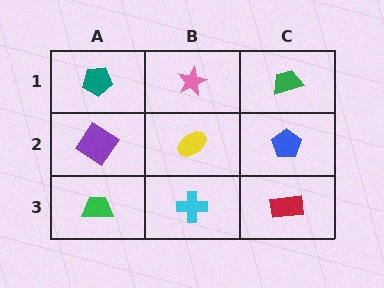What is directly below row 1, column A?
A purple diamond.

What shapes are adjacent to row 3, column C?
A blue pentagon (row 2, column C), a cyan cross (row 3, column B).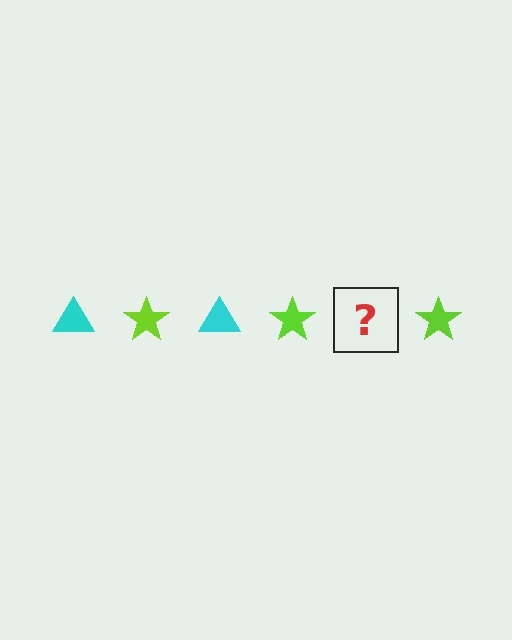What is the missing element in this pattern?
The missing element is a cyan triangle.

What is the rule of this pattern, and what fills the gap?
The rule is that the pattern alternates between cyan triangle and lime star. The gap should be filled with a cyan triangle.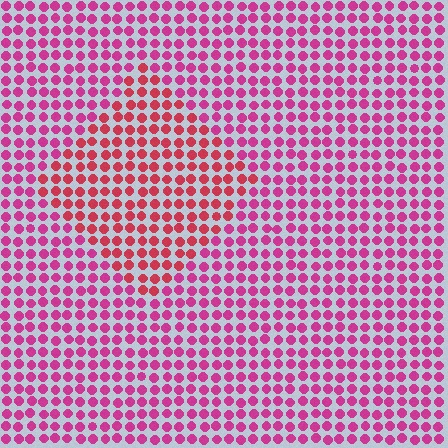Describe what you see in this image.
The image is filled with small magenta elements in a uniform arrangement. A diamond-shaped region is visible where the elements are tinted to a slightly different hue, forming a subtle color boundary.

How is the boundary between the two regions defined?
The boundary is defined purely by a slight shift in hue (about 27 degrees). Spacing, size, and orientation are identical on both sides.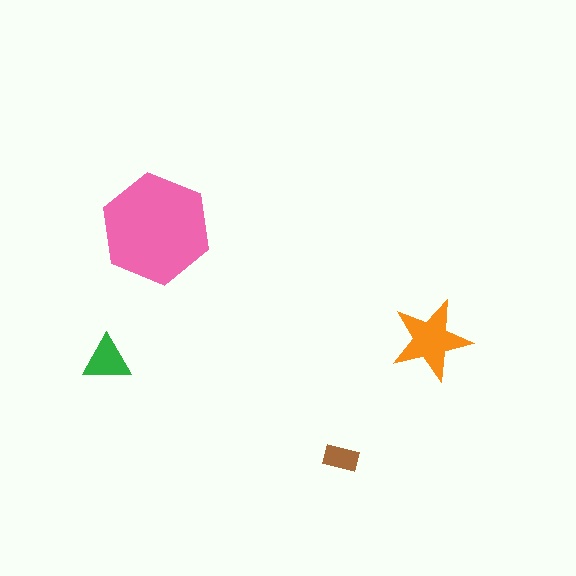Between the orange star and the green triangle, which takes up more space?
The orange star.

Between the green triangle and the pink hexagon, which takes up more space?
The pink hexagon.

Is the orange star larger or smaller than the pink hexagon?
Smaller.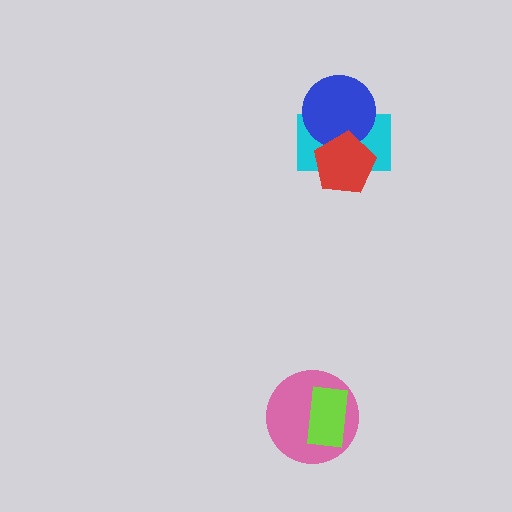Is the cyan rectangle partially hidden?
Yes, it is partially covered by another shape.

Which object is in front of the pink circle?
The lime rectangle is in front of the pink circle.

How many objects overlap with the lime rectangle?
1 object overlaps with the lime rectangle.